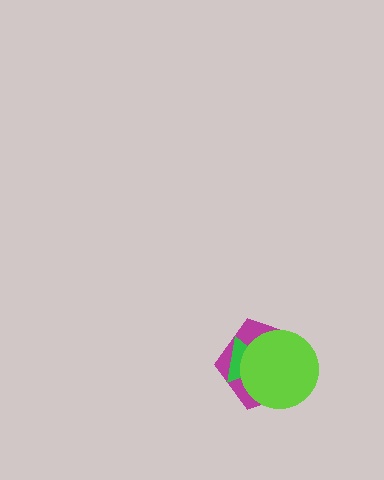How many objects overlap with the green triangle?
2 objects overlap with the green triangle.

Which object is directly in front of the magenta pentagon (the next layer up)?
The green triangle is directly in front of the magenta pentagon.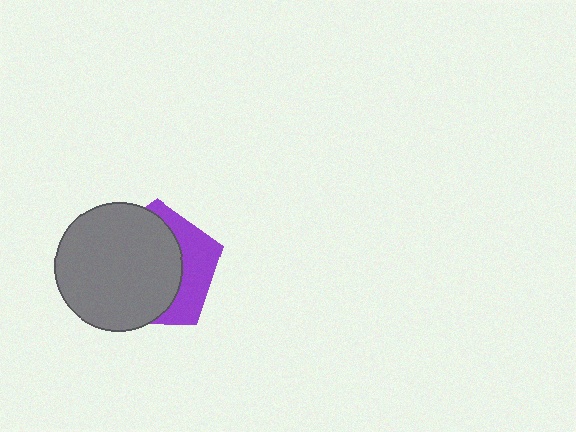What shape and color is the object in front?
The object in front is a gray circle.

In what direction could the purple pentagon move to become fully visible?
The purple pentagon could move right. That would shift it out from behind the gray circle entirely.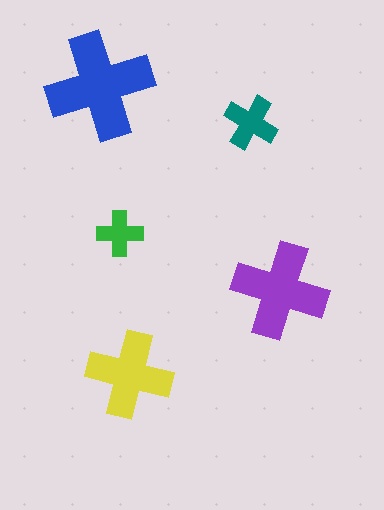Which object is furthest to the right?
The purple cross is rightmost.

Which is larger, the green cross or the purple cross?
The purple one.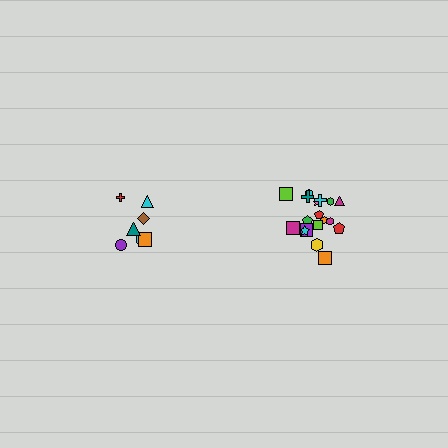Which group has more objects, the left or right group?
The right group.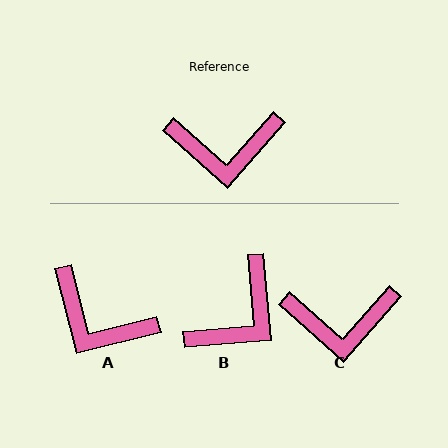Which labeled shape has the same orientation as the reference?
C.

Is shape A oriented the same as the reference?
No, it is off by about 34 degrees.